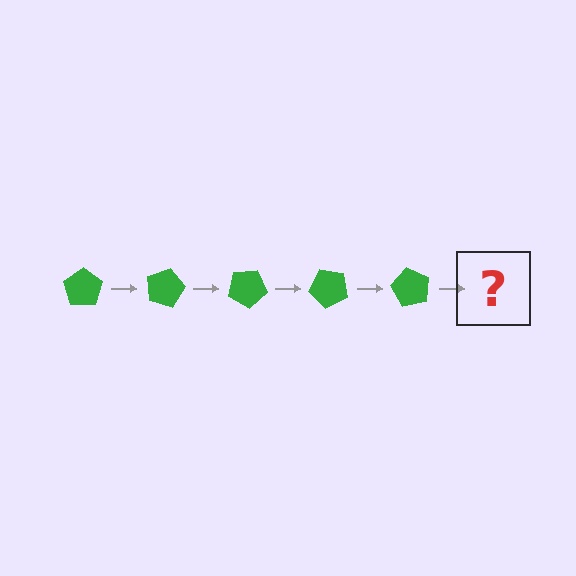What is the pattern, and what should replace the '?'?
The pattern is that the pentagon rotates 15 degrees each step. The '?' should be a green pentagon rotated 75 degrees.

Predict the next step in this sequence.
The next step is a green pentagon rotated 75 degrees.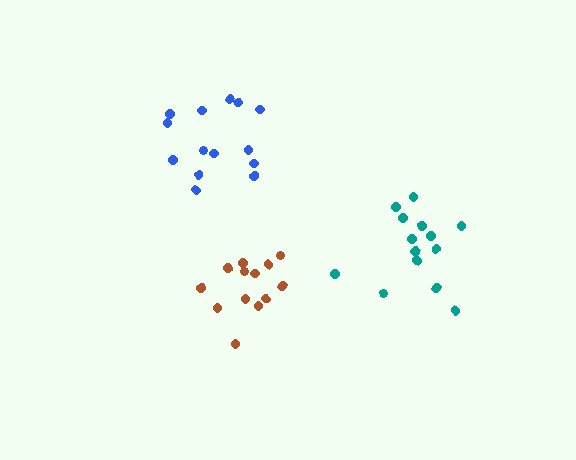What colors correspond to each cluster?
The clusters are colored: blue, brown, teal.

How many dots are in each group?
Group 1: 14 dots, Group 2: 13 dots, Group 3: 14 dots (41 total).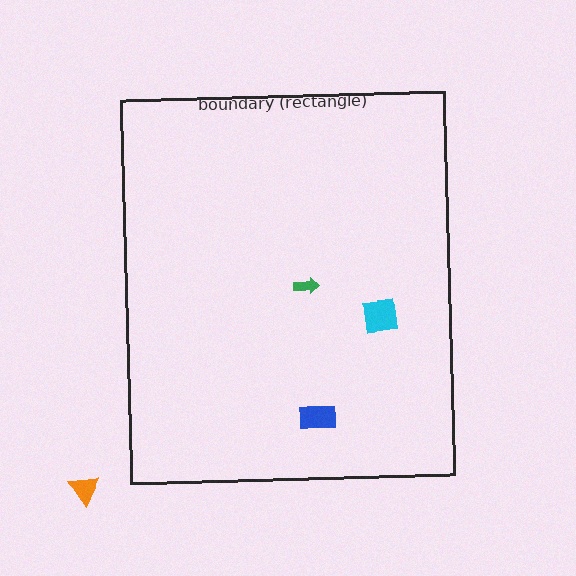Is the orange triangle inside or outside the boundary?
Outside.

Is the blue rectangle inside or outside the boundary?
Inside.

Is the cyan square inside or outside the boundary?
Inside.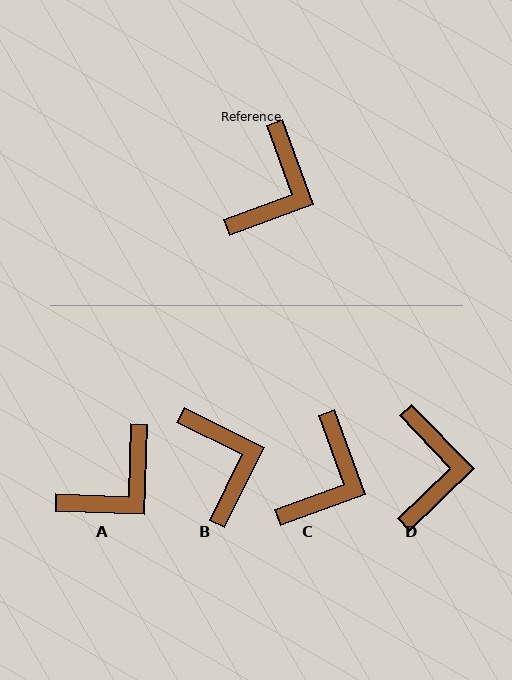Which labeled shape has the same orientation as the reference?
C.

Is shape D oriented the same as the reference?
No, it is off by about 24 degrees.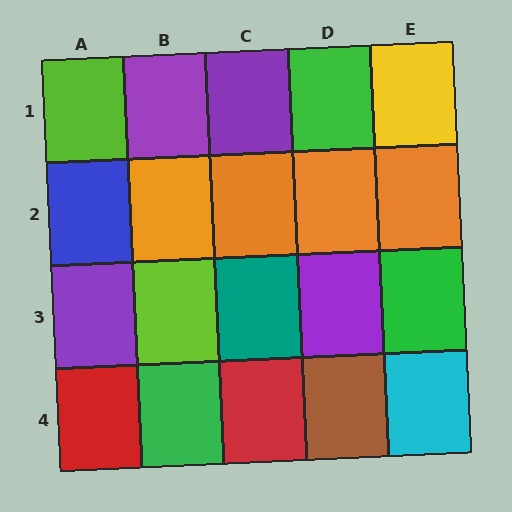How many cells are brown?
1 cell is brown.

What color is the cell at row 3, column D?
Purple.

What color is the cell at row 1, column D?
Green.